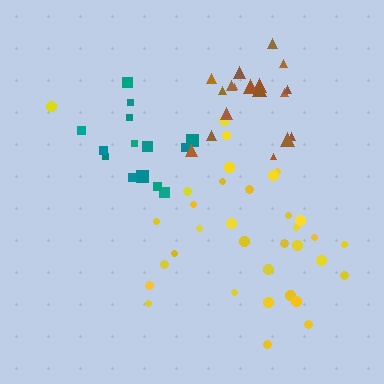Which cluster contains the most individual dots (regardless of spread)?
Yellow (34).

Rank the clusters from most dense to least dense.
brown, teal, yellow.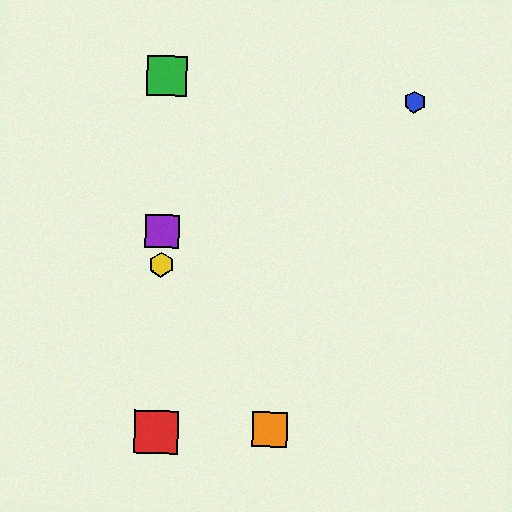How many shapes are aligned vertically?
4 shapes (the red square, the green square, the yellow hexagon, the purple square) are aligned vertically.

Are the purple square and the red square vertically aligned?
Yes, both are at x≈162.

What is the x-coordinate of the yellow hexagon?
The yellow hexagon is at x≈161.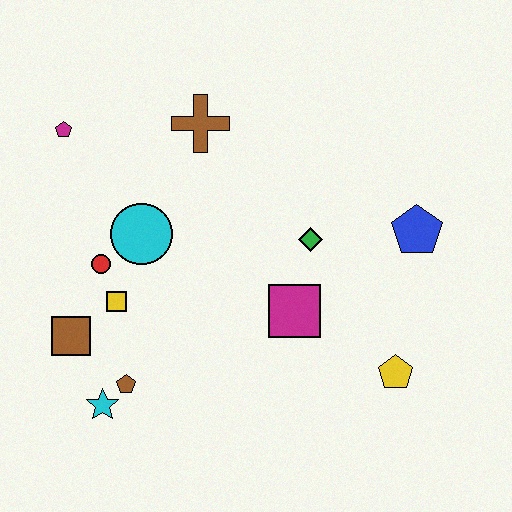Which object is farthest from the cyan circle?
The yellow pentagon is farthest from the cyan circle.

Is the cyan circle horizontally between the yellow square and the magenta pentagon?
No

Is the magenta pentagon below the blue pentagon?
No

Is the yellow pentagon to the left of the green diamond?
No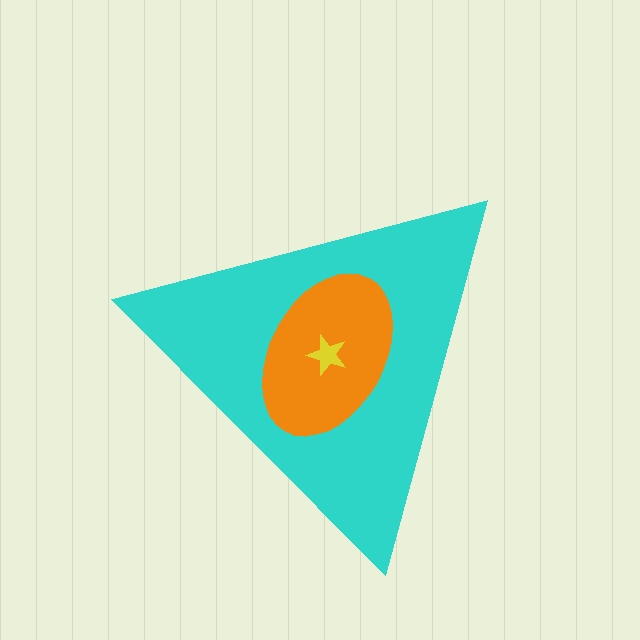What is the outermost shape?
The cyan triangle.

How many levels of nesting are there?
3.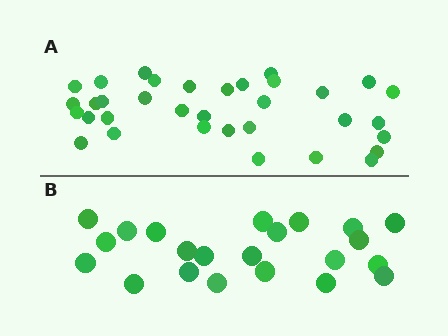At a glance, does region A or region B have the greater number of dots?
Region A (the top region) has more dots.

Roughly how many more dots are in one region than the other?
Region A has roughly 12 or so more dots than region B.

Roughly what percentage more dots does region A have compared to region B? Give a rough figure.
About 55% more.